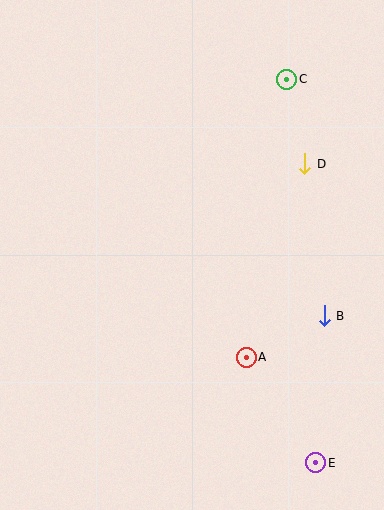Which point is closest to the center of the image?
Point A at (246, 357) is closest to the center.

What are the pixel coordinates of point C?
Point C is at (287, 79).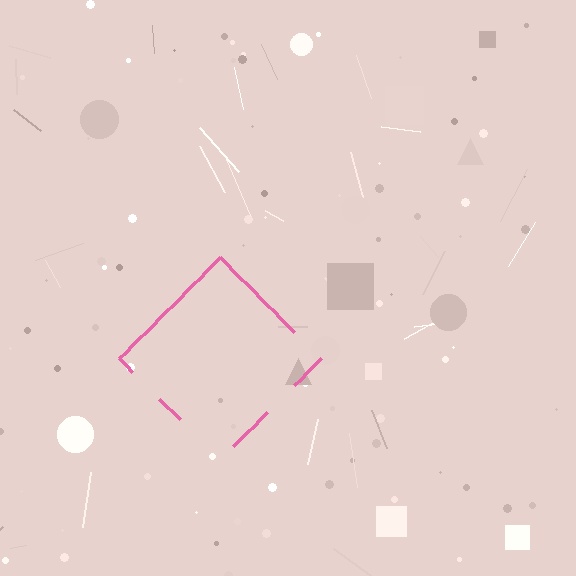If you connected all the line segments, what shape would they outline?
They would outline a diamond.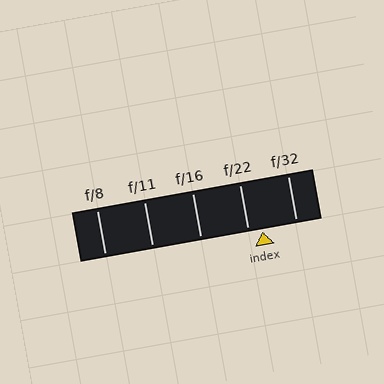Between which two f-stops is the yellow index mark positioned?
The index mark is between f/22 and f/32.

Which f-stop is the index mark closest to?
The index mark is closest to f/22.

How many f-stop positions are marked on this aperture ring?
There are 5 f-stop positions marked.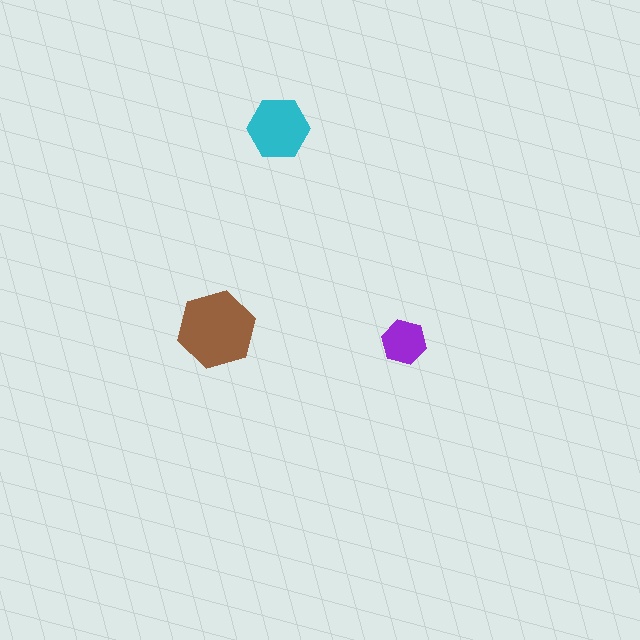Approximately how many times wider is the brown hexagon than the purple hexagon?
About 1.5 times wider.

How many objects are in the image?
There are 3 objects in the image.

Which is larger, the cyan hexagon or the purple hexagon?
The cyan one.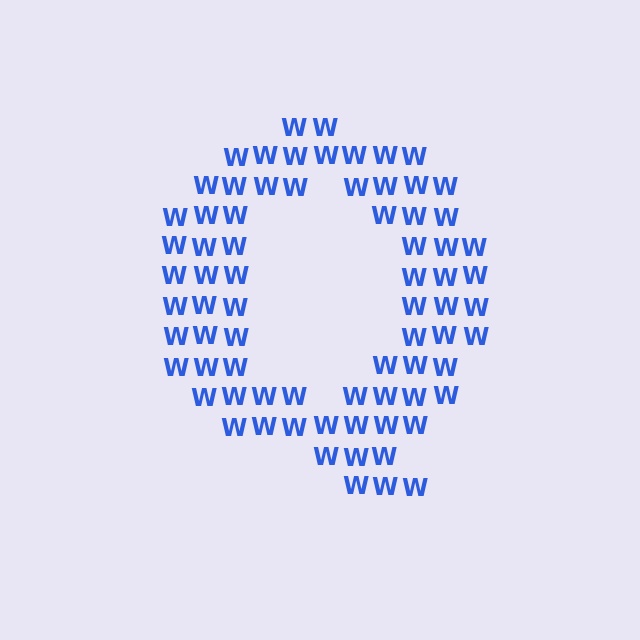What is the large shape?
The large shape is the letter Q.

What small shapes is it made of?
It is made of small letter W's.